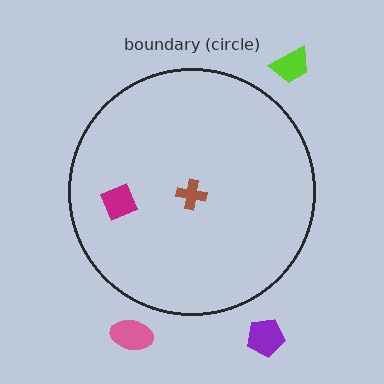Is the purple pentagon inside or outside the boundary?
Outside.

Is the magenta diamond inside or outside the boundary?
Inside.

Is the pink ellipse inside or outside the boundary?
Outside.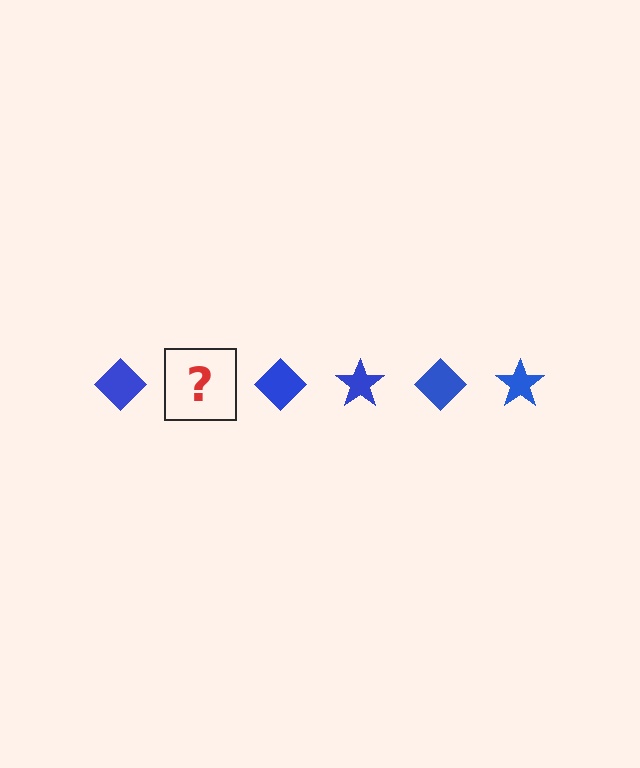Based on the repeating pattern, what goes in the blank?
The blank should be a blue star.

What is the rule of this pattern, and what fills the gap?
The rule is that the pattern cycles through diamond, star shapes in blue. The gap should be filled with a blue star.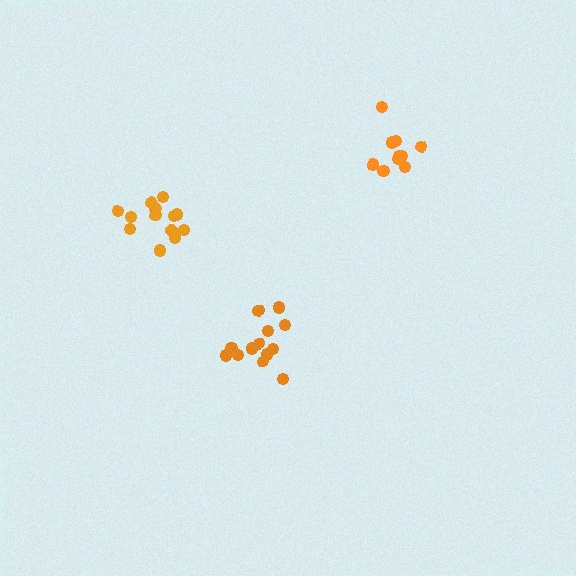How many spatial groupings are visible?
There are 3 spatial groupings.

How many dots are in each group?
Group 1: 10 dots, Group 2: 13 dots, Group 3: 13 dots (36 total).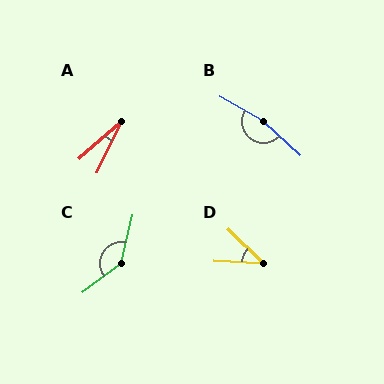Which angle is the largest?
B, at approximately 168 degrees.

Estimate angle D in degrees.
Approximately 41 degrees.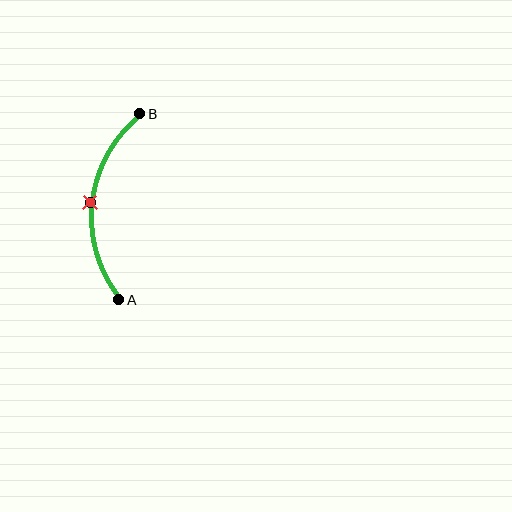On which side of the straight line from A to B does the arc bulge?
The arc bulges to the left of the straight line connecting A and B.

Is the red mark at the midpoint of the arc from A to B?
Yes. The red mark lies on the arc at equal arc-length from both A and B — it is the arc midpoint.